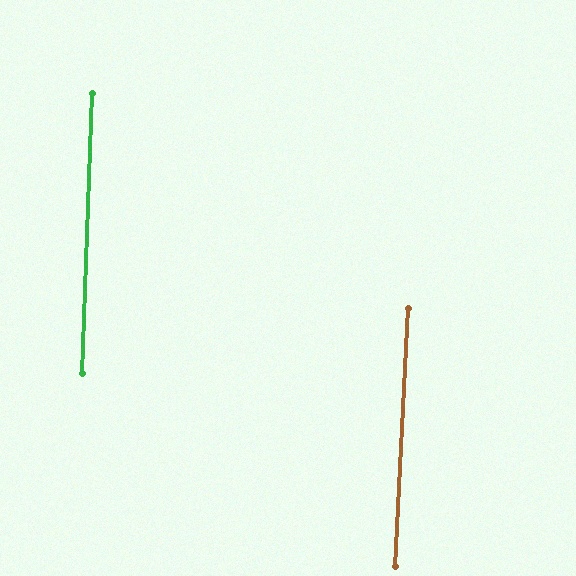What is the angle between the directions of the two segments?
Approximately 1 degree.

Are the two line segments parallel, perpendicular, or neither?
Parallel — their directions differ by only 0.9°.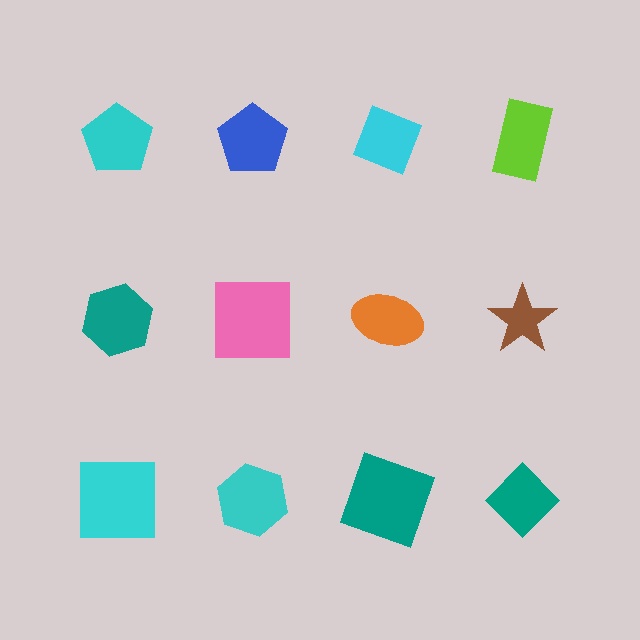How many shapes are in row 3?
4 shapes.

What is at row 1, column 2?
A blue pentagon.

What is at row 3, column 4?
A teal diamond.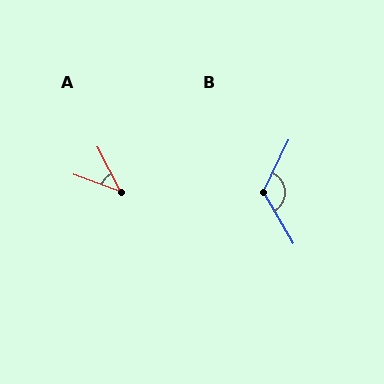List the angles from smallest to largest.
A (42°), B (123°).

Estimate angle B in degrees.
Approximately 123 degrees.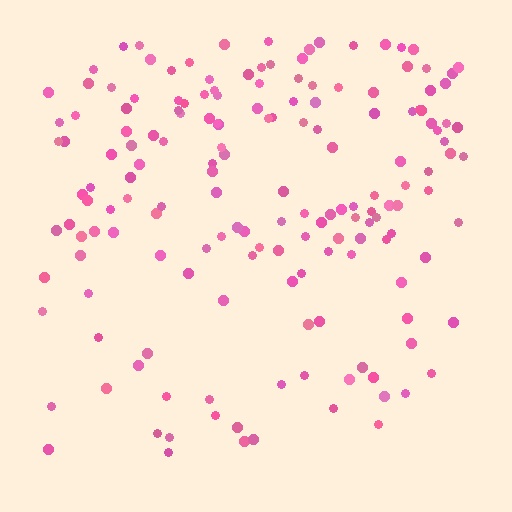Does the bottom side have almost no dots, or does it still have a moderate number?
Still a moderate number, just noticeably fewer than the top.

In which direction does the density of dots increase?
From bottom to top, with the top side densest.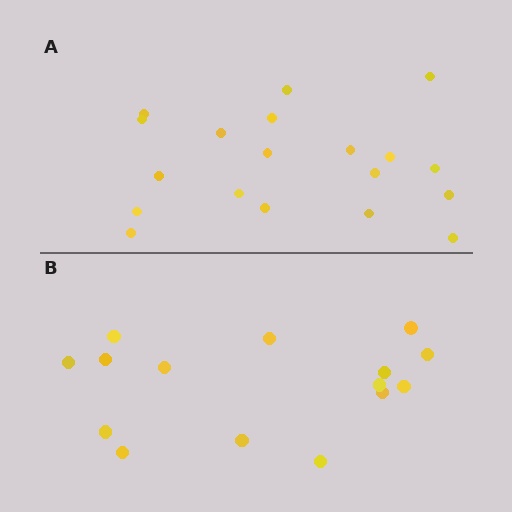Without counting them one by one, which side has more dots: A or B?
Region A (the top region) has more dots.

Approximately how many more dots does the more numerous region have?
Region A has about 4 more dots than region B.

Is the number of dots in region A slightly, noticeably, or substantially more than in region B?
Region A has noticeably more, but not dramatically so. The ratio is roughly 1.3 to 1.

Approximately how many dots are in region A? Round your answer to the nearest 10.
About 20 dots. (The exact count is 19, which rounds to 20.)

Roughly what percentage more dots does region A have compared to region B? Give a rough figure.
About 25% more.